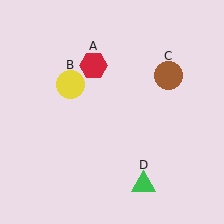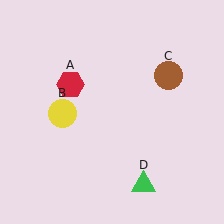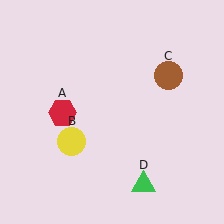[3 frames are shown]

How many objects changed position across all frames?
2 objects changed position: red hexagon (object A), yellow circle (object B).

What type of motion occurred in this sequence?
The red hexagon (object A), yellow circle (object B) rotated counterclockwise around the center of the scene.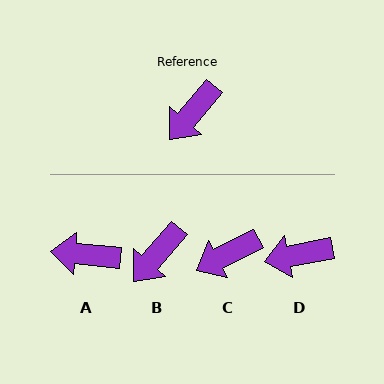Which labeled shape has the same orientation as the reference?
B.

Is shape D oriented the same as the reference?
No, it is off by about 39 degrees.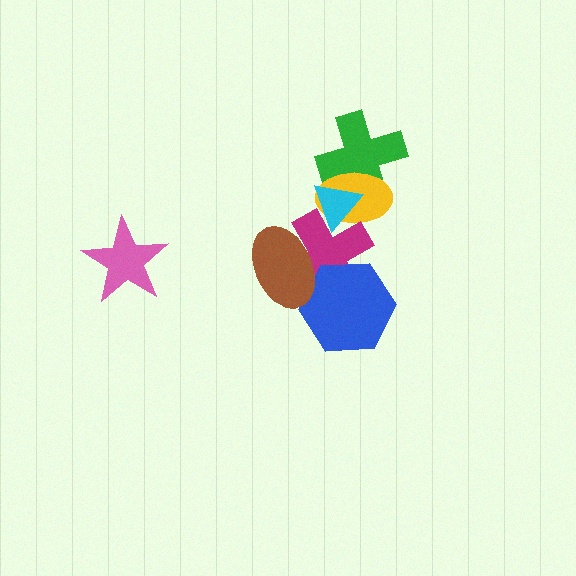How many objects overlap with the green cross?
2 objects overlap with the green cross.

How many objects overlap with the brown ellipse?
2 objects overlap with the brown ellipse.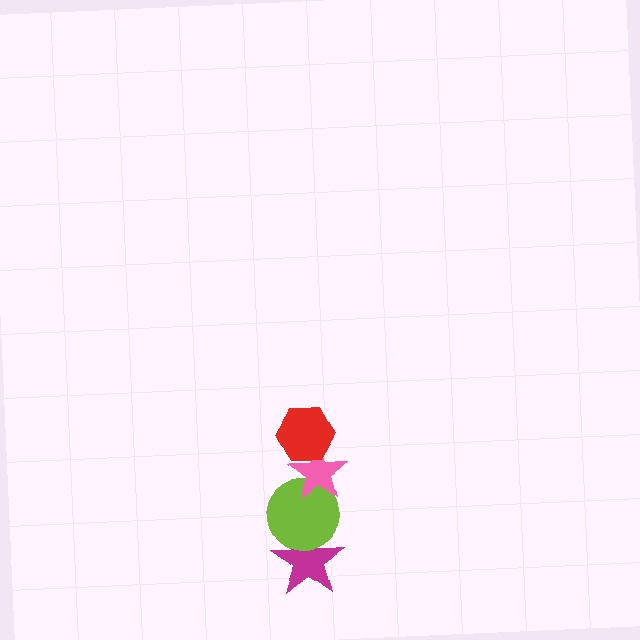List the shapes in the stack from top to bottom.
From top to bottom: the red hexagon, the pink star, the lime circle, the magenta star.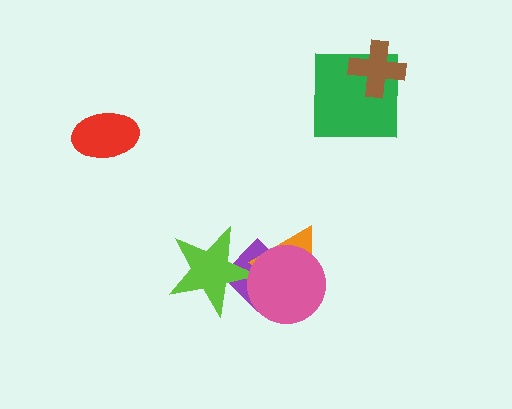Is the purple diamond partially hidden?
Yes, it is partially covered by another shape.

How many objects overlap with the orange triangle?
3 objects overlap with the orange triangle.